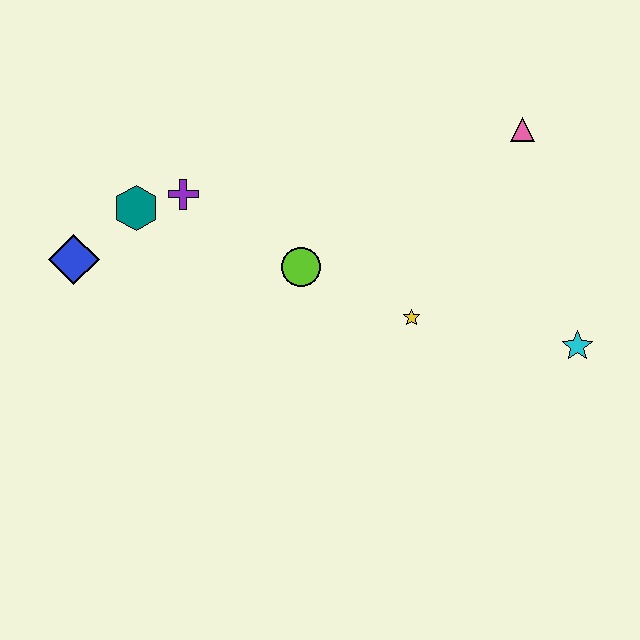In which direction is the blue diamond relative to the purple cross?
The blue diamond is to the left of the purple cross.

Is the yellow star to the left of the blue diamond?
No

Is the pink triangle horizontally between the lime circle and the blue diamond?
No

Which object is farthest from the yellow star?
The blue diamond is farthest from the yellow star.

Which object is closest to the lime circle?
The yellow star is closest to the lime circle.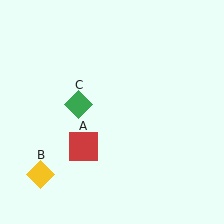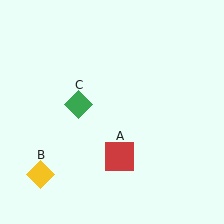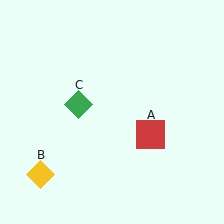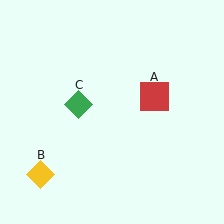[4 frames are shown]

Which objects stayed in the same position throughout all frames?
Yellow diamond (object B) and green diamond (object C) remained stationary.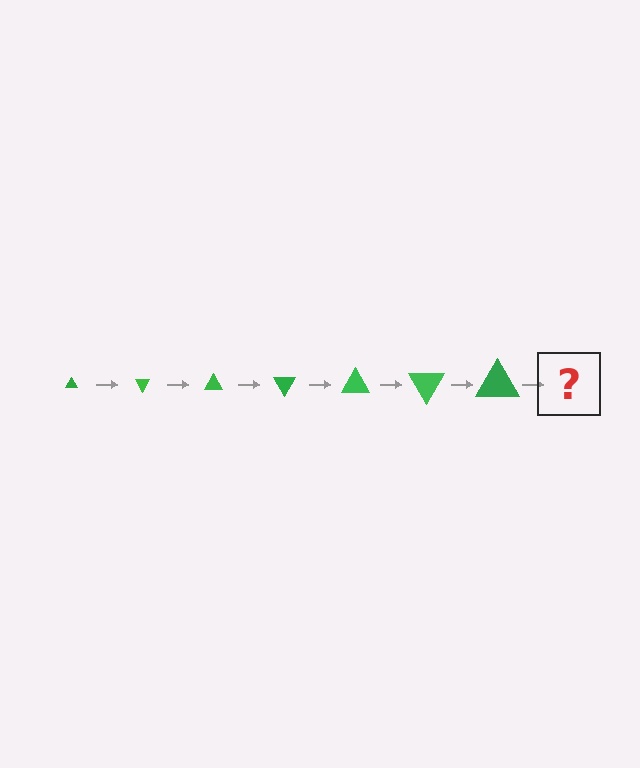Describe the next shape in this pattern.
It should be a triangle, larger than the previous one and rotated 420 degrees from the start.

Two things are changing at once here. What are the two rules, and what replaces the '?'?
The two rules are that the triangle grows larger each step and it rotates 60 degrees each step. The '?' should be a triangle, larger than the previous one and rotated 420 degrees from the start.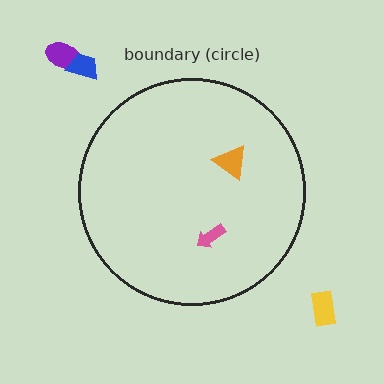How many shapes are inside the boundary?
2 inside, 3 outside.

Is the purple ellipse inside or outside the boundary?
Outside.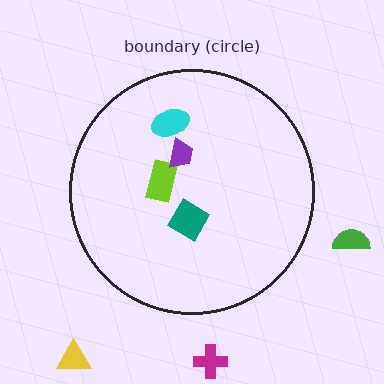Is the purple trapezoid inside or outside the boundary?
Inside.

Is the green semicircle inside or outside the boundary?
Outside.